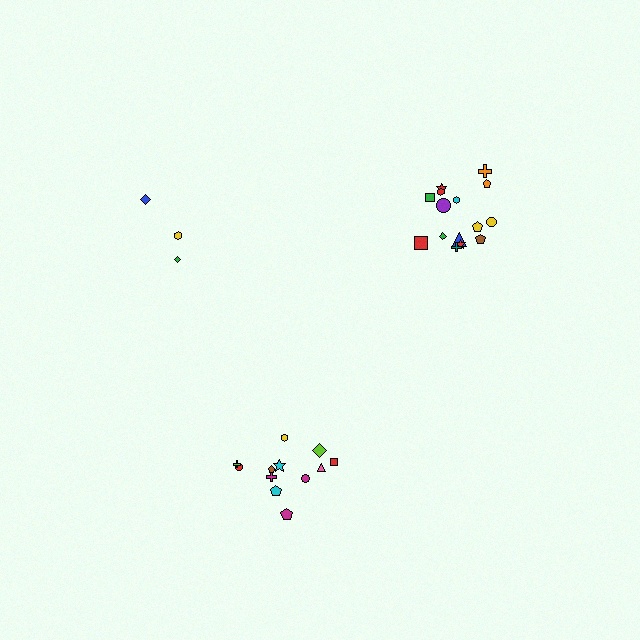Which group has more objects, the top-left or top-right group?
The top-right group.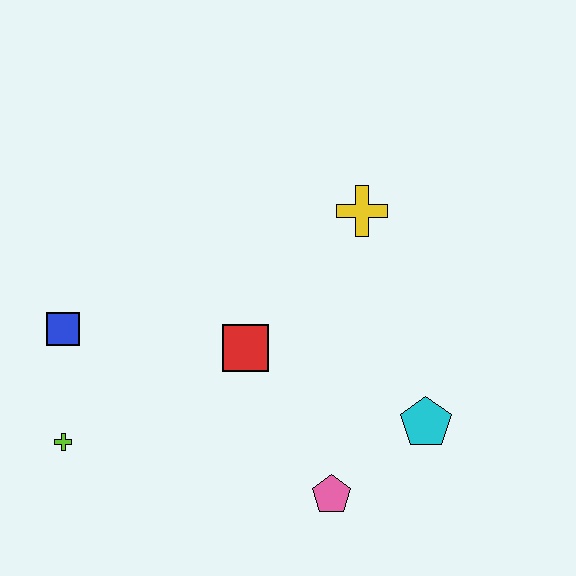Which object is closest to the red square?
The pink pentagon is closest to the red square.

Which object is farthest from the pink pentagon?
The blue square is farthest from the pink pentagon.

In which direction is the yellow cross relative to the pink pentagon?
The yellow cross is above the pink pentagon.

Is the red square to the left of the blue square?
No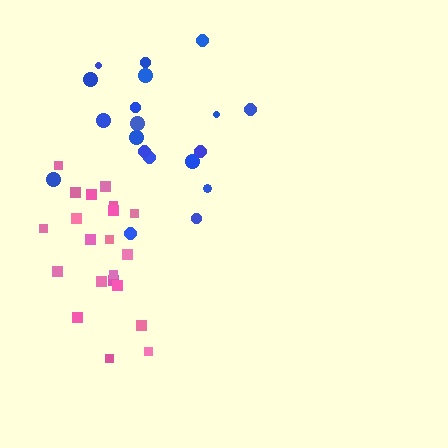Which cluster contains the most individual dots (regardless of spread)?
Pink (21).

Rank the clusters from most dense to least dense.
pink, blue.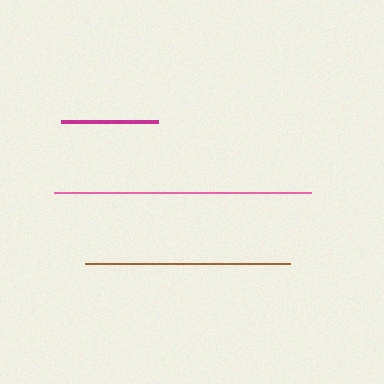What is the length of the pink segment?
The pink segment is approximately 256 pixels long.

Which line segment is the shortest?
The magenta line is the shortest at approximately 97 pixels.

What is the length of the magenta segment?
The magenta segment is approximately 97 pixels long.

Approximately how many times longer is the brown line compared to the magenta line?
The brown line is approximately 2.1 times the length of the magenta line.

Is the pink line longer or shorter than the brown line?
The pink line is longer than the brown line.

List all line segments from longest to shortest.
From longest to shortest: pink, brown, magenta.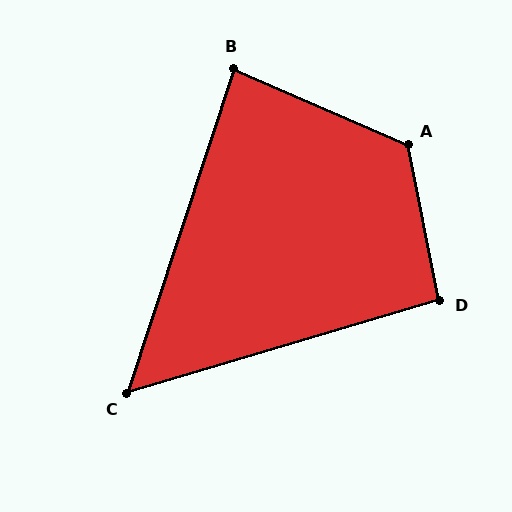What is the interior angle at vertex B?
Approximately 85 degrees (acute).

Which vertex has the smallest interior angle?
C, at approximately 55 degrees.